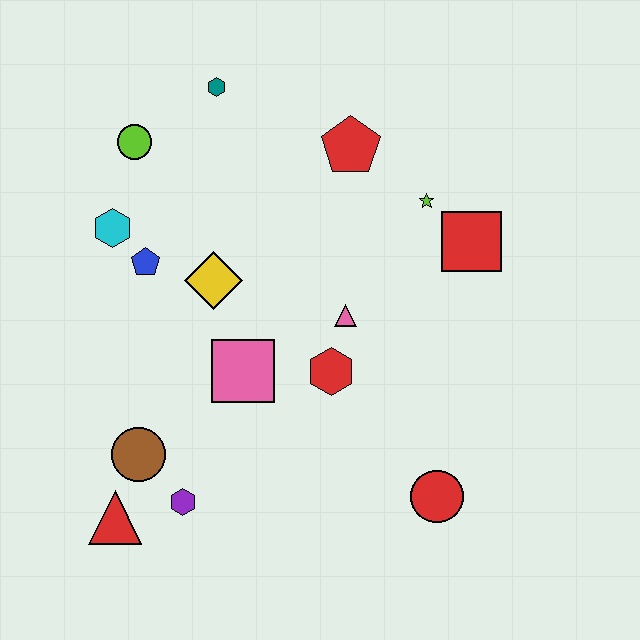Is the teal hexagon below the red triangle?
No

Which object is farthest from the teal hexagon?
The red circle is farthest from the teal hexagon.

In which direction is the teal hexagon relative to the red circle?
The teal hexagon is above the red circle.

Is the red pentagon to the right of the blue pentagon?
Yes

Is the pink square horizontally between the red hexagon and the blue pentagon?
Yes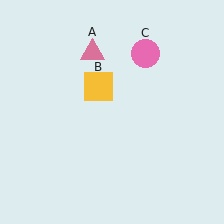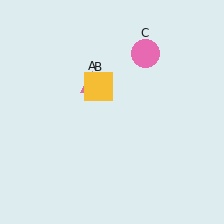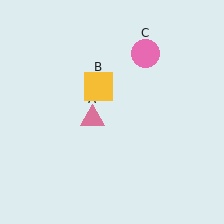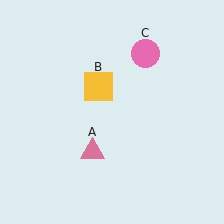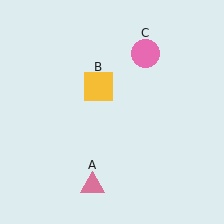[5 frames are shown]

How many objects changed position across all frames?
1 object changed position: pink triangle (object A).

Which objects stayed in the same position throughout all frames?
Yellow square (object B) and pink circle (object C) remained stationary.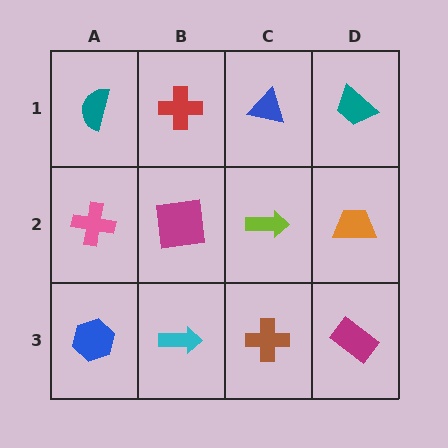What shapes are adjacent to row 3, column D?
An orange trapezoid (row 2, column D), a brown cross (row 3, column C).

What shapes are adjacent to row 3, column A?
A pink cross (row 2, column A), a cyan arrow (row 3, column B).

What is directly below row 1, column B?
A magenta square.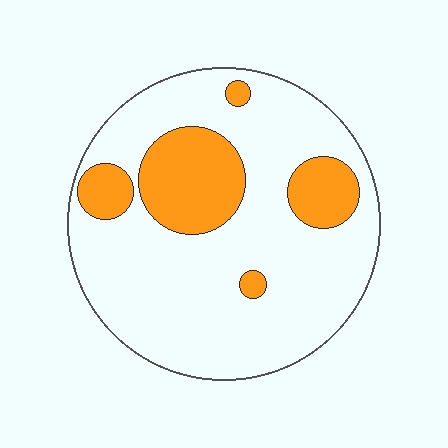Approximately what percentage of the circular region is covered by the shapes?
Approximately 20%.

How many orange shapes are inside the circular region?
5.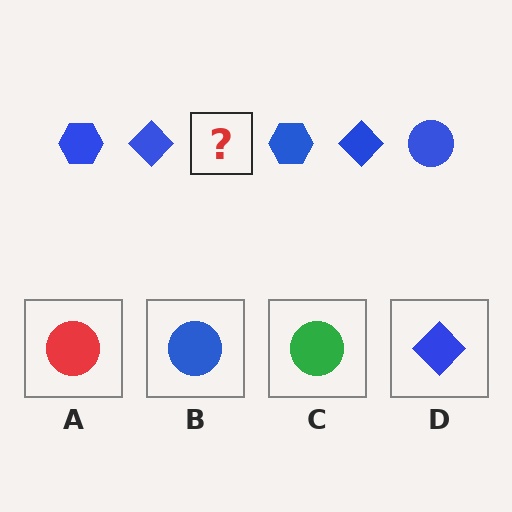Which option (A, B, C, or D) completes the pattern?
B.